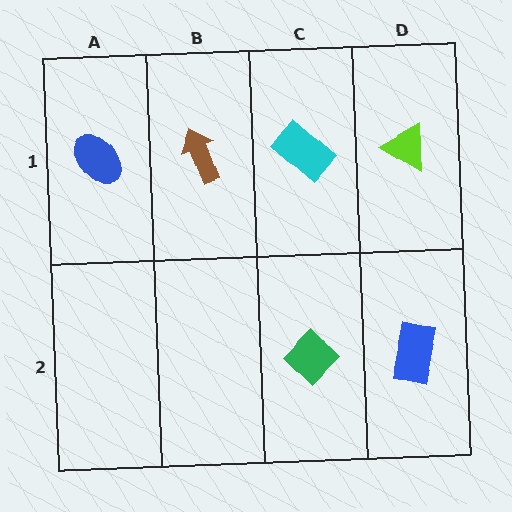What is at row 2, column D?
A blue rectangle.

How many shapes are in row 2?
2 shapes.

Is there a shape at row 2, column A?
No, that cell is empty.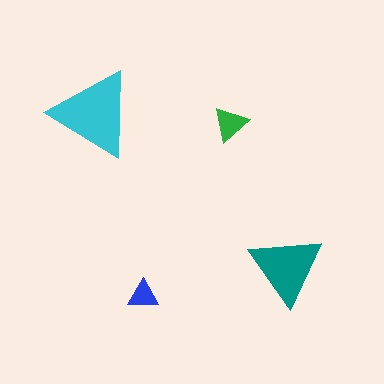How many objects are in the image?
There are 4 objects in the image.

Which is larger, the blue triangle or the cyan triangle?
The cyan one.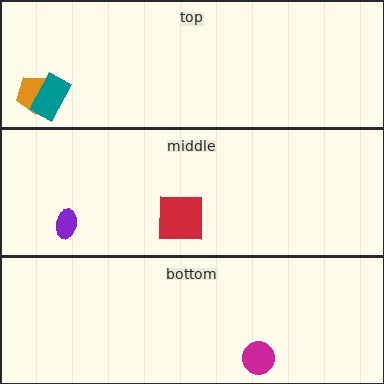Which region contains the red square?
The middle region.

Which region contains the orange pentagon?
The top region.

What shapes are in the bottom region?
The magenta circle.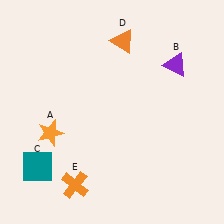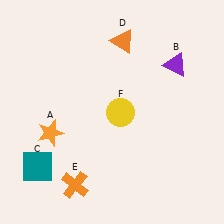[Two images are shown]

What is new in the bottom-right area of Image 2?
A yellow circle (F) was added in the bottom-right area of Image 2.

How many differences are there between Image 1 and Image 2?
There is 1 difference between the two images.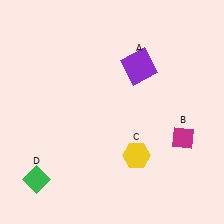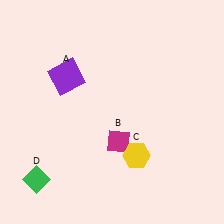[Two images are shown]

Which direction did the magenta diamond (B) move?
The magenta diamond (B) moved left.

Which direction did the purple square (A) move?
The purple square (A) moved left.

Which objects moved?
The objects that moved are: the purple square (A), the magenta diamond (B).